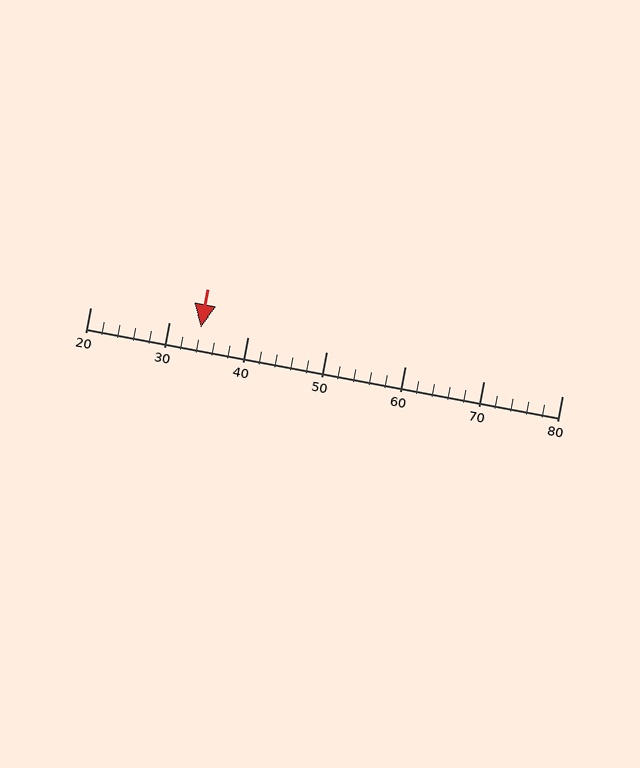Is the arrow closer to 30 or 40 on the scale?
The arrow is closer to 30.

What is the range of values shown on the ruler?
The ruler shows values from 20 to 80.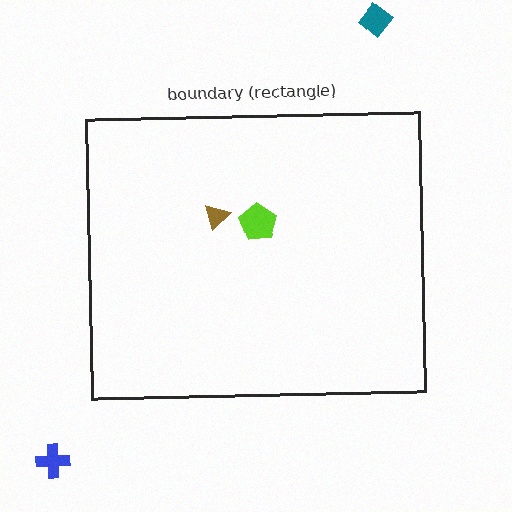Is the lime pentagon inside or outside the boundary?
Inside.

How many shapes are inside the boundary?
2 inside, 2 outside.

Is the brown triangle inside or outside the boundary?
Inside.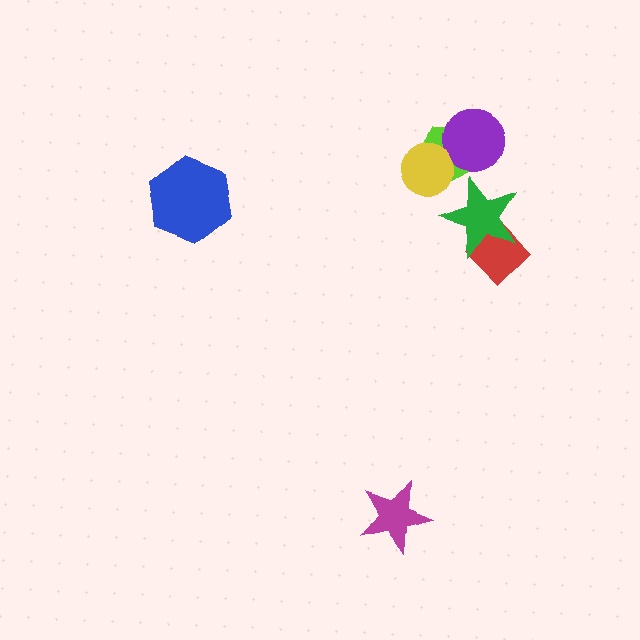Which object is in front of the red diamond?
The green star is in front of the red diamond.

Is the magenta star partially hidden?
No, no other shape covers it.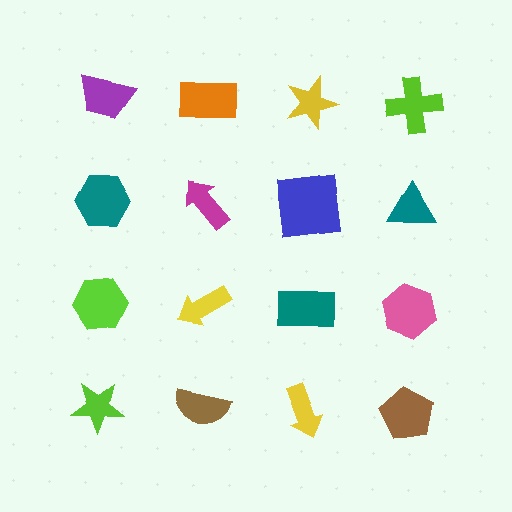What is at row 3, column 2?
A yellow arrow.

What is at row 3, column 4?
A pink hexagon.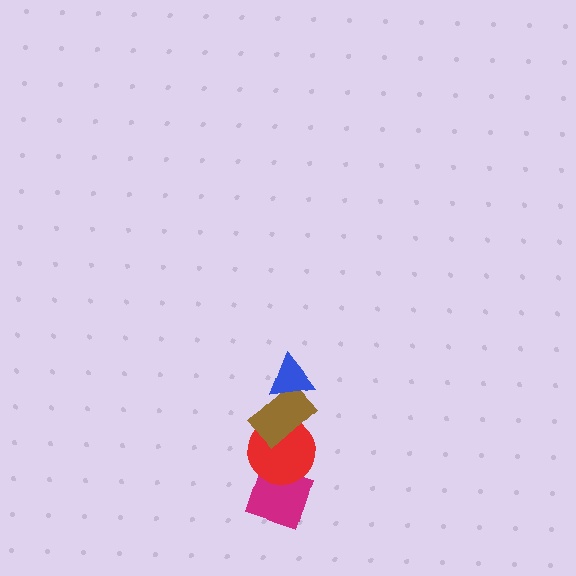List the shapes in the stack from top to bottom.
From top to bottom: the blue triangle, the brown rectangle, the red circle, the magenta diamond.